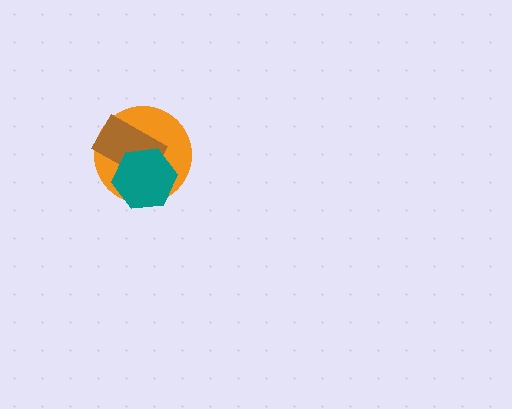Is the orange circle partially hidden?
Yes, it is partially covered by another shape.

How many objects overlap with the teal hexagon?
2 objects overlap with the teal hexagon.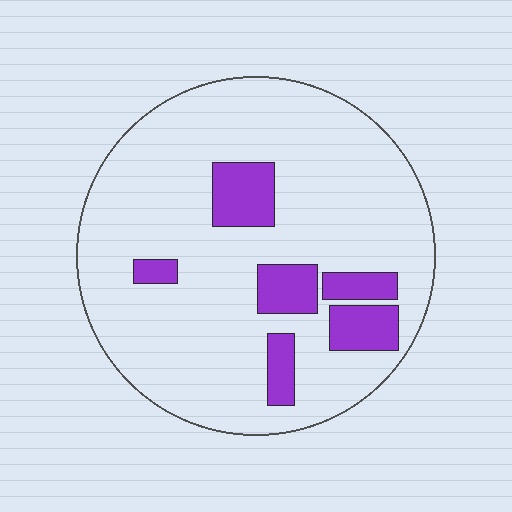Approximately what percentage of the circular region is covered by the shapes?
Approximately 15%.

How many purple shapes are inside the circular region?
6.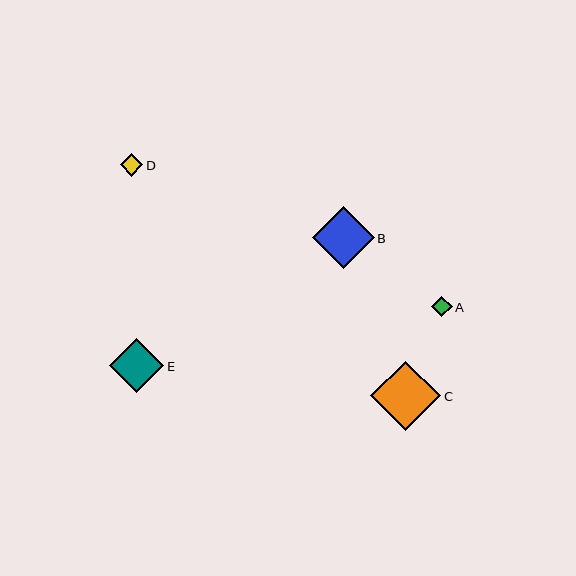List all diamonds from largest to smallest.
From largest to smallest: C, B, E, D, A.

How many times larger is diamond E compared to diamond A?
Diamond E is approximately 2.6 times the size of diamond A.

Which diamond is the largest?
Diamond C is the largest with a size of approximately 70 pixels.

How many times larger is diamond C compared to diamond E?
Diamond C is approximately 1.3 times the size of diamond E.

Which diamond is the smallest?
Diamond A is the smallest with a size of approximately 21 pixels.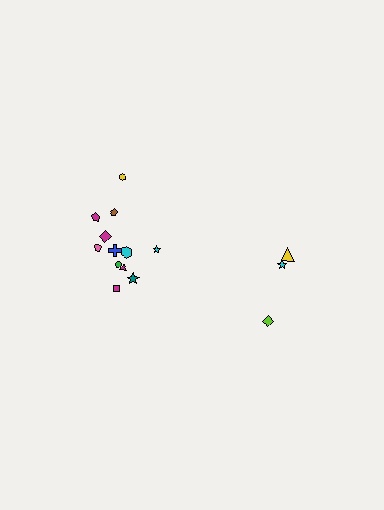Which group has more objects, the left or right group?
The left group.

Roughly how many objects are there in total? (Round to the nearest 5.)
Roughly 15 objects in total.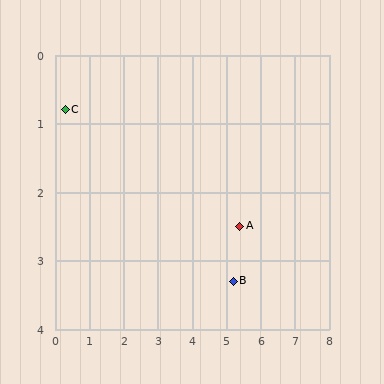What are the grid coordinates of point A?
Point A is at approximately (5.4, 2.5).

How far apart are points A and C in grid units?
Points A and C are about 5.4 grid units apart.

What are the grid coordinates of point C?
Point C is at approximately (0.3, 0.8).